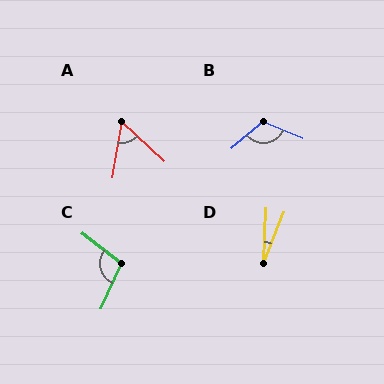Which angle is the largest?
B, at approximately 117 degrees.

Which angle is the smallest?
D, at approximately 20 degrees.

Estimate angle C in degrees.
Approximately 103 degrees.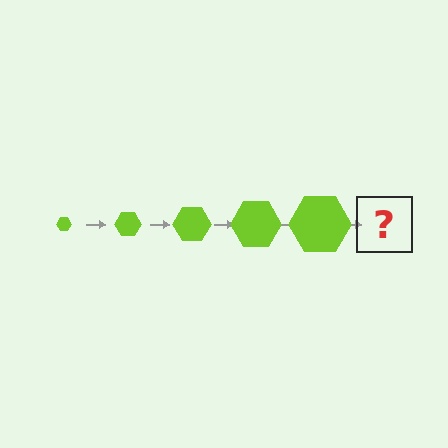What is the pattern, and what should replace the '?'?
The pattern is that the hexagon gets progressively larger each step. The '?' should be a lime hexagon, larger than the previous one.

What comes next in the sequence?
The next element should be a lime hexagon, larger than the previous one.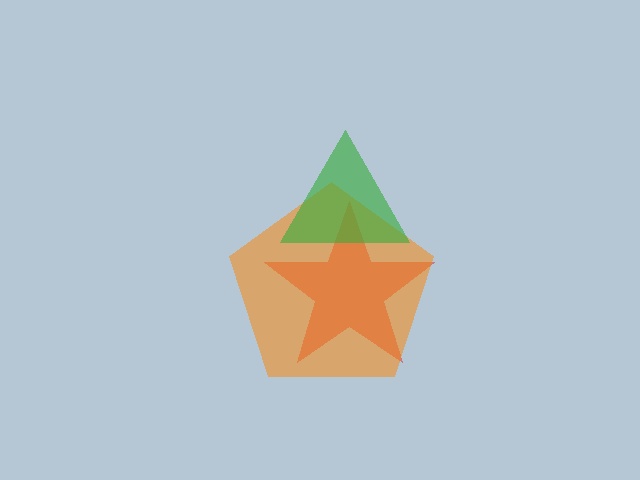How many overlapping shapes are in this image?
There are 3 overlapping shapes in the image.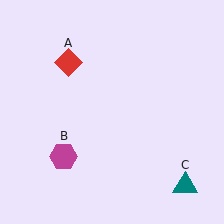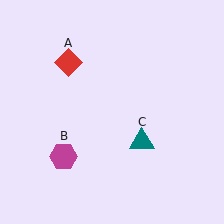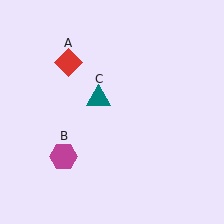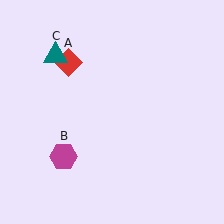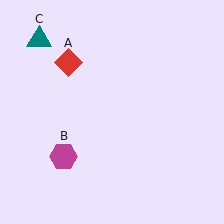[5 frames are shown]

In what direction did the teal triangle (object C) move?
The teal triangle (object C) moved up and to the left.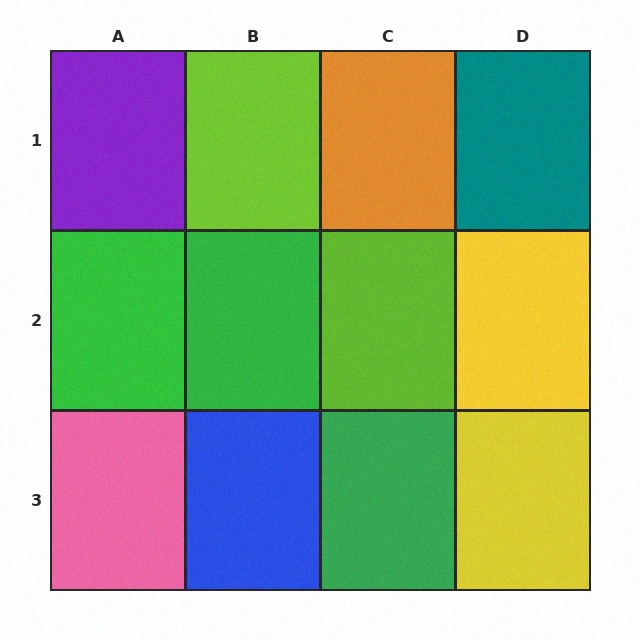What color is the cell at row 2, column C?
Lime.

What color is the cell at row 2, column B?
Green.